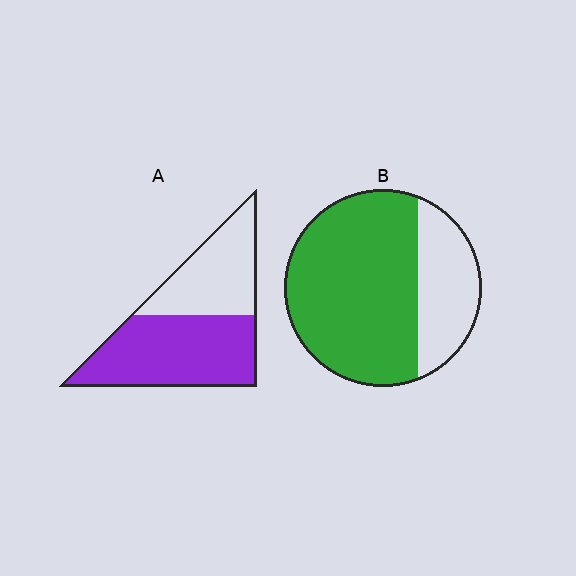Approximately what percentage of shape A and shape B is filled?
A is approximately 60% and B is approximately 70%.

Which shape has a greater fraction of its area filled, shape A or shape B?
Shape B.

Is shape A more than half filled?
Yes.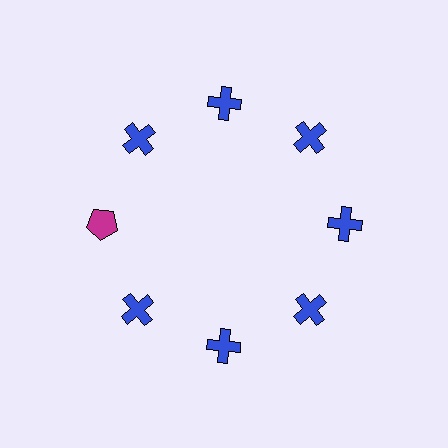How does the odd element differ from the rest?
It differs in both color (magenta instead of blue) and shape (pentagon instead of cross).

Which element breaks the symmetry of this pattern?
The magenta pentagon at roughly the 9 o'clock position breaks the symmetry. All other shapes are blue crosses.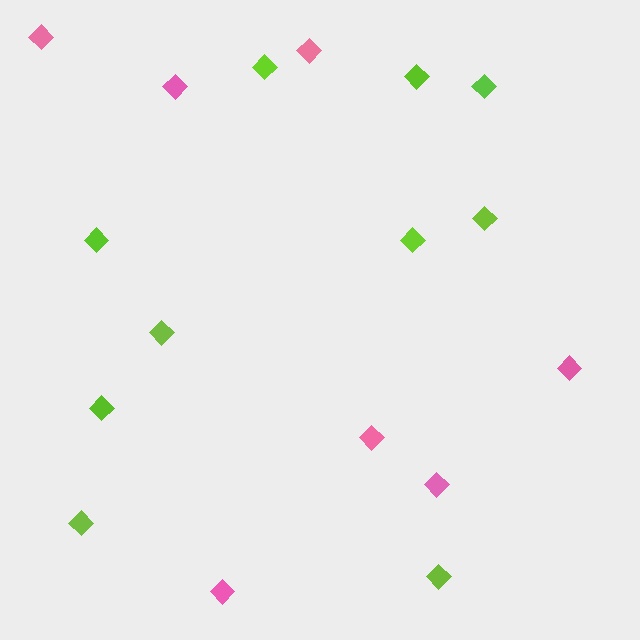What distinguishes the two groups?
There are 2 groups: one group of pink diamonds (7) and one group of lime diamonds (10).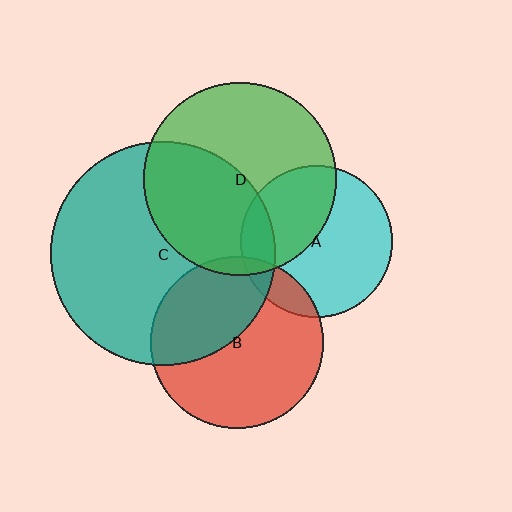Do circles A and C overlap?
Yes.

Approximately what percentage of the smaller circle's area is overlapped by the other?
Approximately 15%.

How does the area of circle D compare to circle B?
Approximately 1.3 times.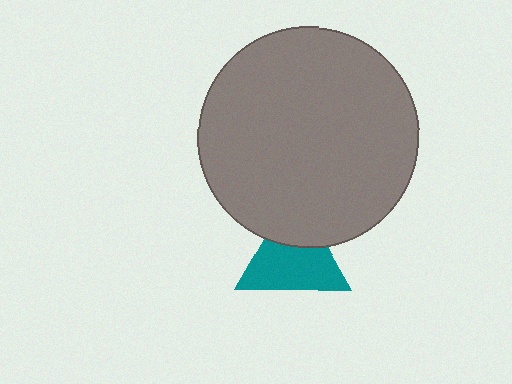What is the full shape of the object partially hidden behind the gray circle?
The partially hidden object is a teal triangle.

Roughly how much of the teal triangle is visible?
Most of it is visible (roughly 67%).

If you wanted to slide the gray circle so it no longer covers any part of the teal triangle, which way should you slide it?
Slide it up — that is the most direct way to separate the two shapes.